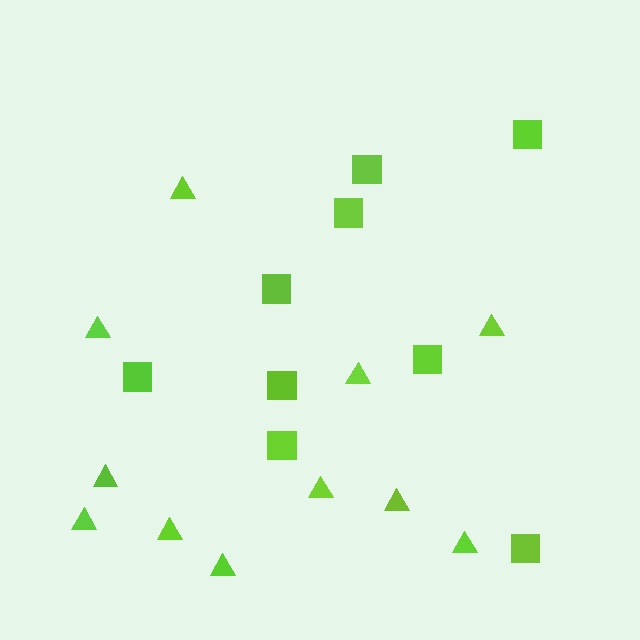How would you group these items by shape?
There are 2 groups: one group of triangles (11) and one group of squares (9).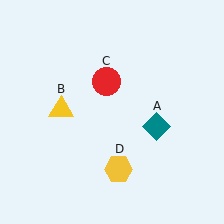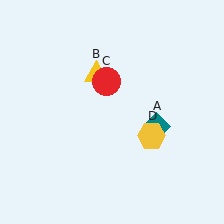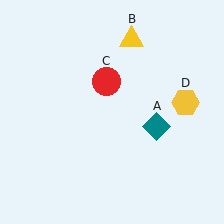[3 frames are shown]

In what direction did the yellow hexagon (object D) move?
The yellow hexagon (object D) moved up and to the right.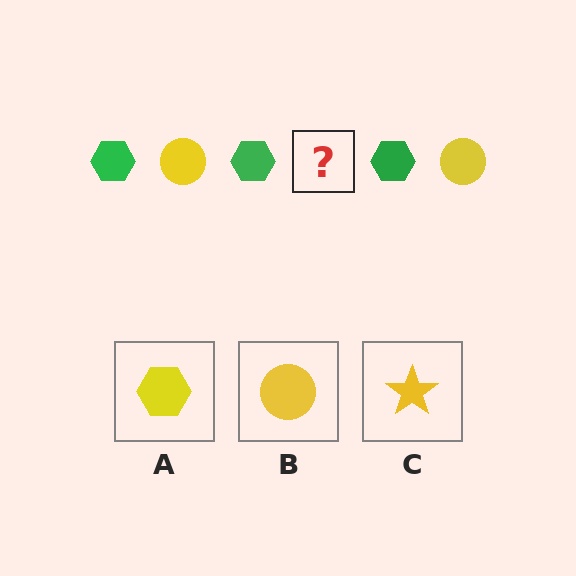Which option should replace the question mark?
Option B.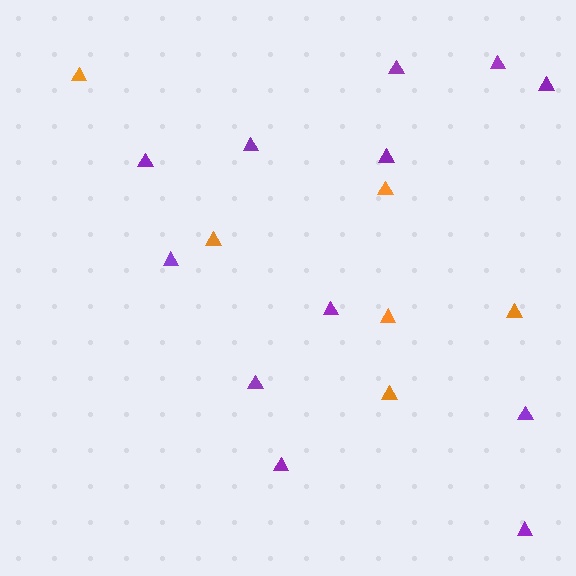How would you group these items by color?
There are 2 groups: one group of orange triangles (6) and one group of purple triangles (12).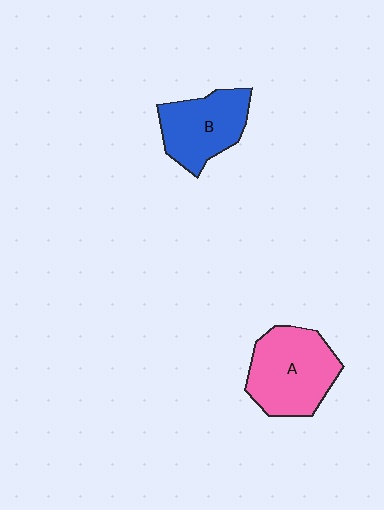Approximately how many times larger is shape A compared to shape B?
Approximately 1.2 times.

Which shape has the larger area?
Shape A (pink).